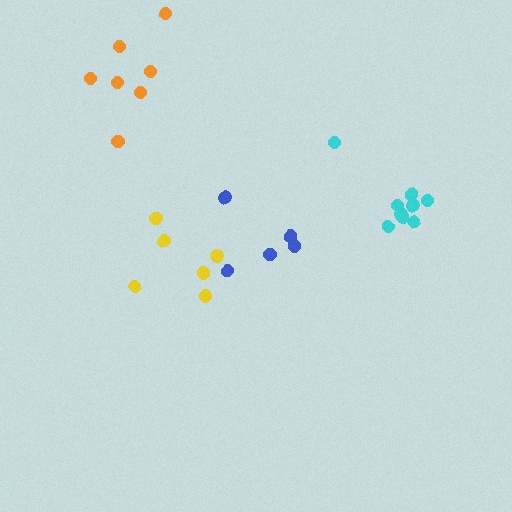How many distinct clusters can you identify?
There are 4 distinct clusters.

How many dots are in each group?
Group 1: 6 dots, Group 2: 7 dots, Group 3: 9 dots, Group 4: 5 dots (27 total).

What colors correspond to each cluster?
The clusters are colored: yellow, orange, cyan, blue.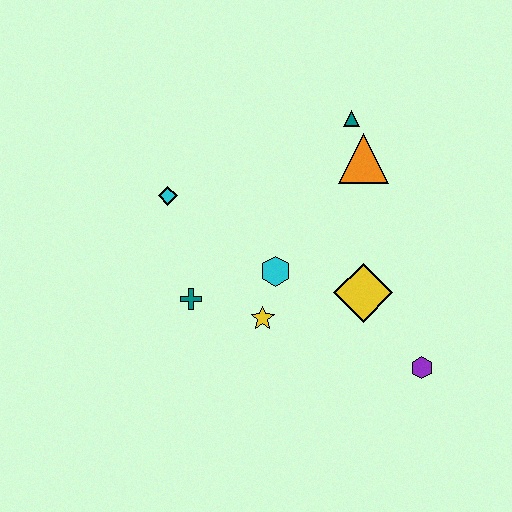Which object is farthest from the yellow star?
The teal triangle is farthest from the yellow star.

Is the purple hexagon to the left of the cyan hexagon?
No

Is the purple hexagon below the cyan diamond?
Yes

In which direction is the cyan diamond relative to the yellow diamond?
The cyan diamond is to the left of the yellow diamond.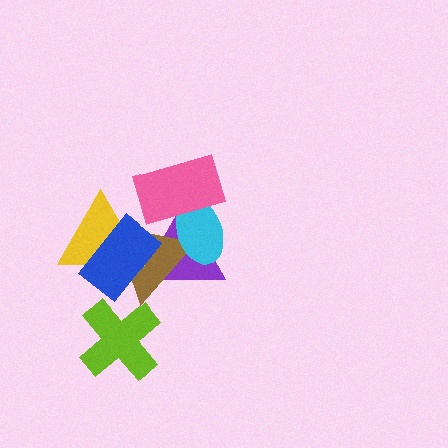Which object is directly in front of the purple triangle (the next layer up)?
The brown triangle is directly in front of the purple triangle.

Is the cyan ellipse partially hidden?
Yes, it is partially covered by another shape.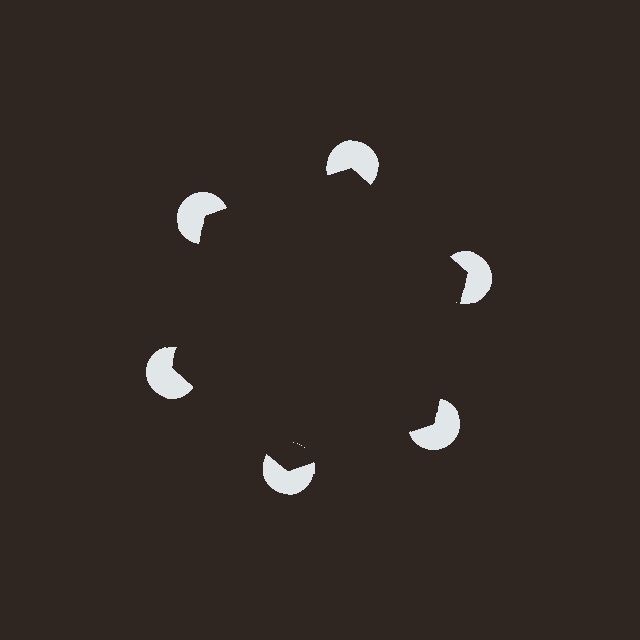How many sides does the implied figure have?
6 sides.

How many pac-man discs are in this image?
There are 6 — one at each vertex of the illusory hexagon.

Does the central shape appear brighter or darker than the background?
It typically appears slightly darker than the background, even though no actual brightness change is drawn.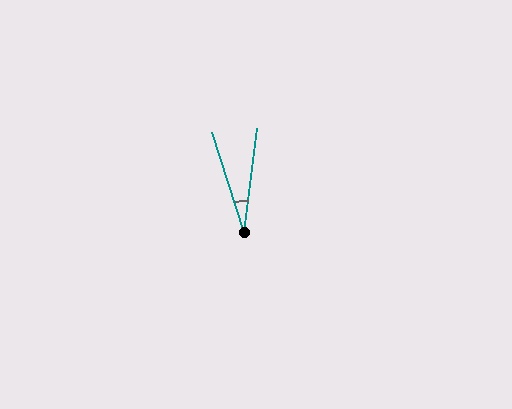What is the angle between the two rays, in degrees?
Approximately 25 degrees.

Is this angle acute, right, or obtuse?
It is acute.